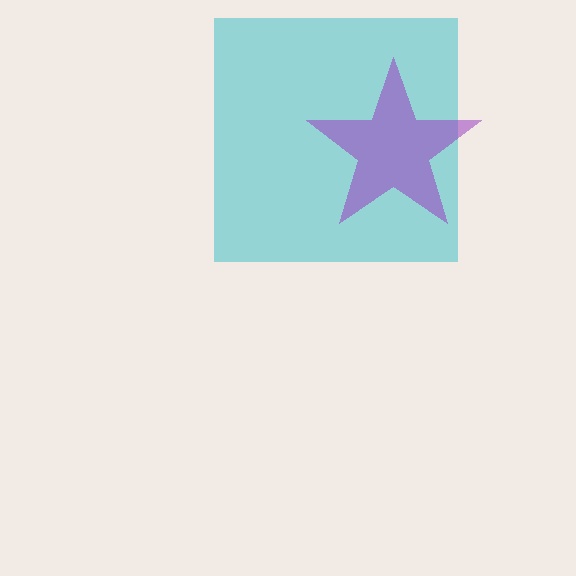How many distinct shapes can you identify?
There are 2 distinct shapes: a cyan square, a purple star.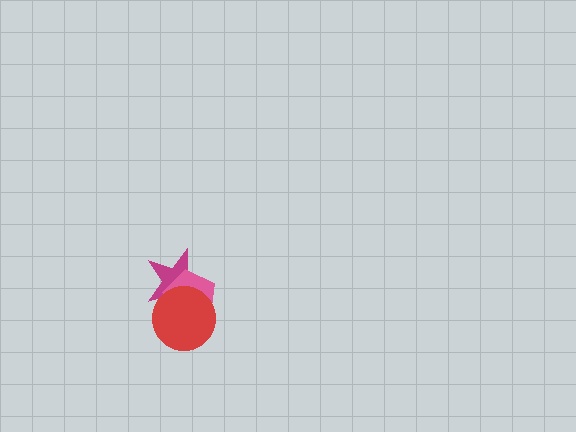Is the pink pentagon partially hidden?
Yes, it is partially covered by another shape.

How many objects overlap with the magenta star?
2 objects overlap with the magenta star.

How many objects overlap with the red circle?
2 objects overlap with the red circle.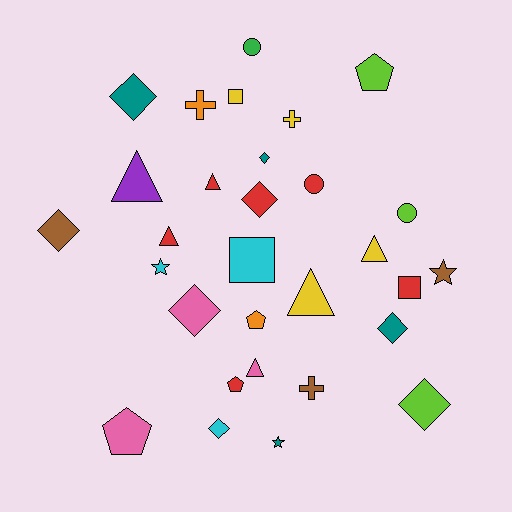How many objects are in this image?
There are 30 objects.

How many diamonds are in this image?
There are 8 diamonds.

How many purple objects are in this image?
There is 1 purple object.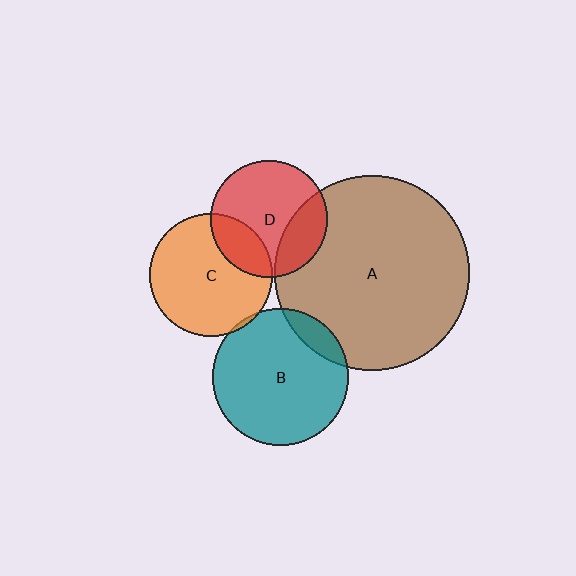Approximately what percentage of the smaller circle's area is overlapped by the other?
Approximately 5%.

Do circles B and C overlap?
Yes.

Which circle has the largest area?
Circle A (brown).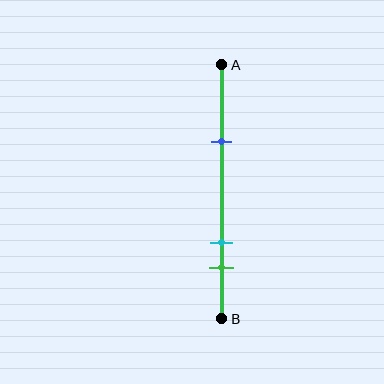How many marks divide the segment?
There are 3 marks dividing the segment.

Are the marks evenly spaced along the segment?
No, the marks are not evenly spaced.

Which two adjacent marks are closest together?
The cyan and green marks are the closest adjacent pair.